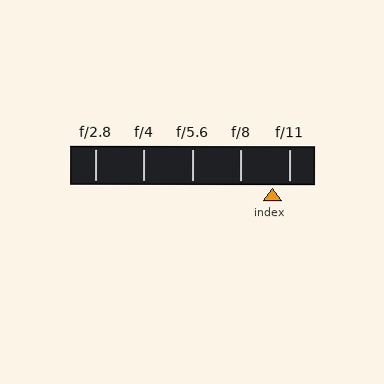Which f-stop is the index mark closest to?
The index mark is closest to f/11.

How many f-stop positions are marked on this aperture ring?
There are 5 f-stop positions marked.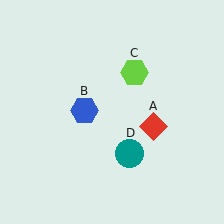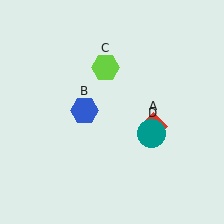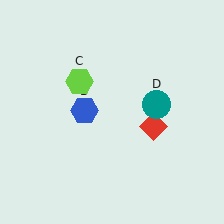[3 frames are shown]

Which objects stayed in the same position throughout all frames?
Red diamond (object A) and blue hexagon (object B) remained stationary.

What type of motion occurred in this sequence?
The lime hexagon (object C), teal circle (object D) rotated counterclockwise around the center of the scene.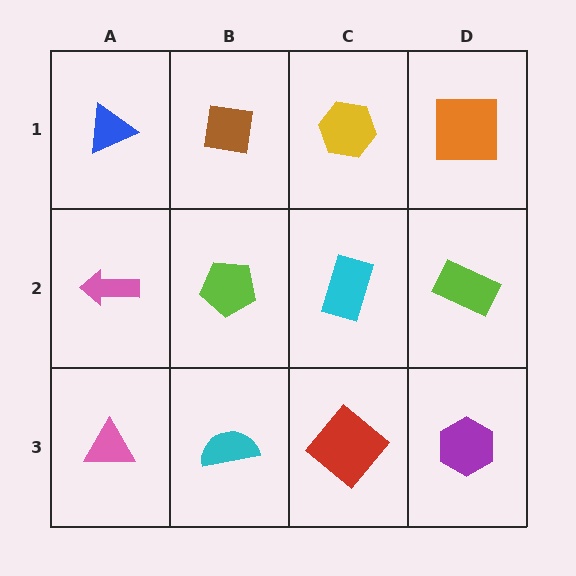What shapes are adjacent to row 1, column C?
A cyan rectangle (row 2, column C), a brown square (row 1, column B), an orange square (row 1, column D).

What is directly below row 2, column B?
A cyan semicircle.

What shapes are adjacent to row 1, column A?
A pink arrow (row 2, column A), a brown square (row 1, column B).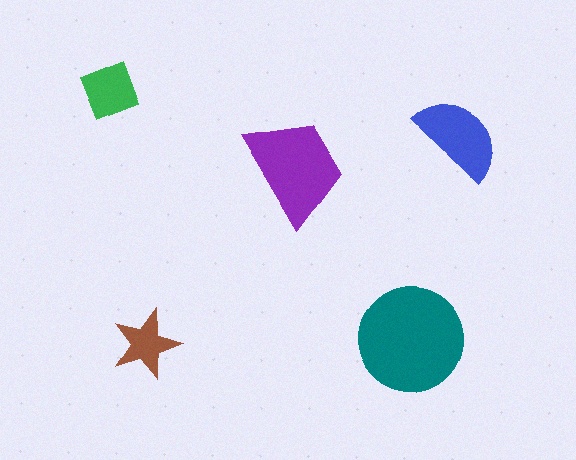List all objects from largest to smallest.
The teal circle, the purple trapezoid, the blue semicircle, the green square, the brown star.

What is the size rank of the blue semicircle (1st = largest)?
3rd.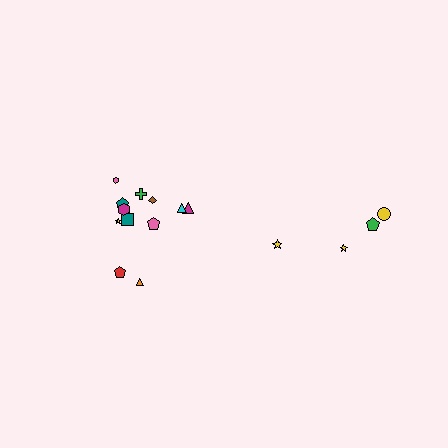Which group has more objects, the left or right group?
The left group.